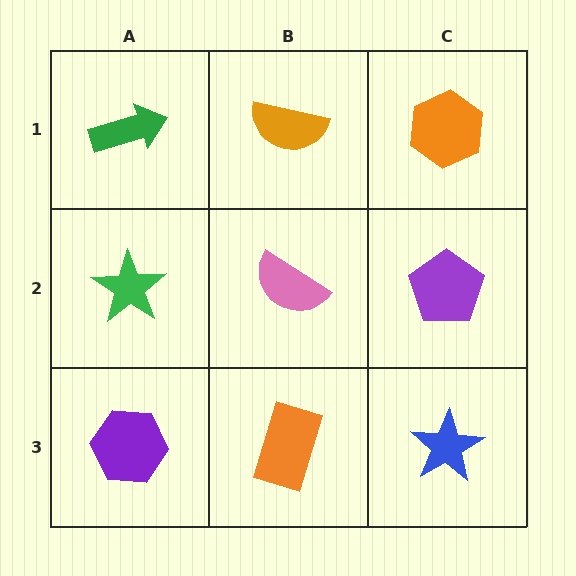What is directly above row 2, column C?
An orange hexagon.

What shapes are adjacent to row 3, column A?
A green star (row 2, column A), an orange rectangle (row 3, column B).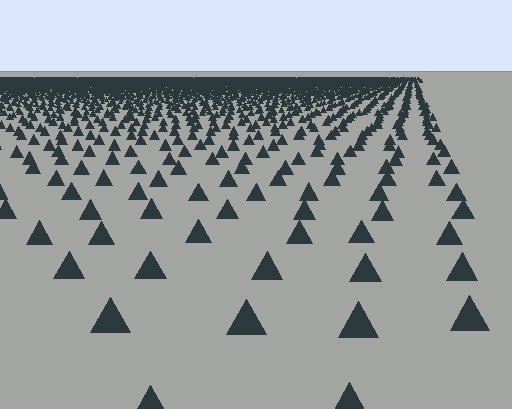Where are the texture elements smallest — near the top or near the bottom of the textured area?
Near the top.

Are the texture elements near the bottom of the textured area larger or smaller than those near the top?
Larger. Near the bottom, elements are closer to the viewer and appear at a bigger on-screen size.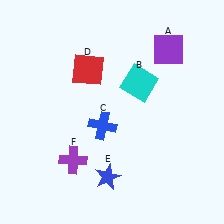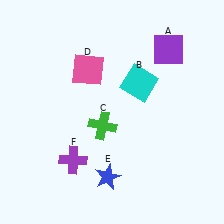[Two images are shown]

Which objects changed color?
C changed from blue to green. D changed from red to pink.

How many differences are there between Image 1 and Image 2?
There are 2 differences between the two images.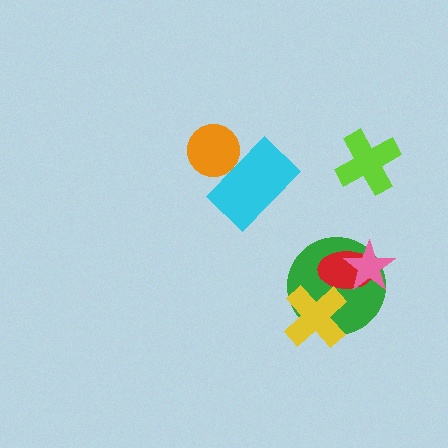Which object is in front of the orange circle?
The cyan rectangle is in front of the orange circle.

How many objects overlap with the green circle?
3 objects overlap with the green circle.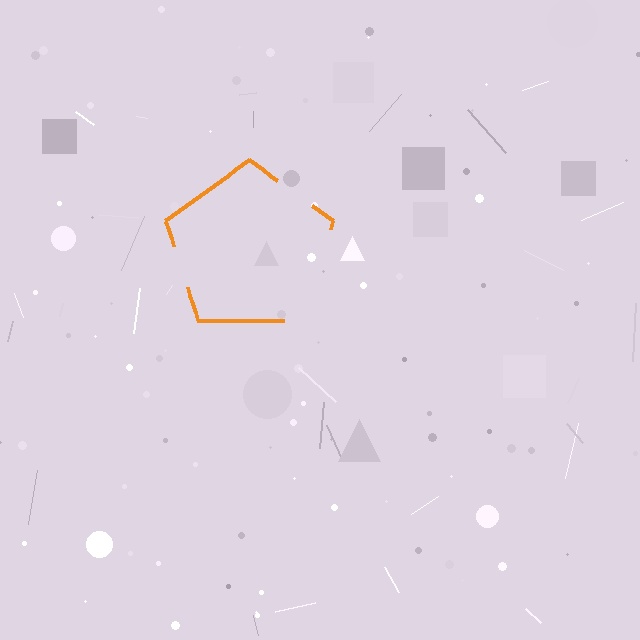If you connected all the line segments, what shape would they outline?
They would outline a pentagon.